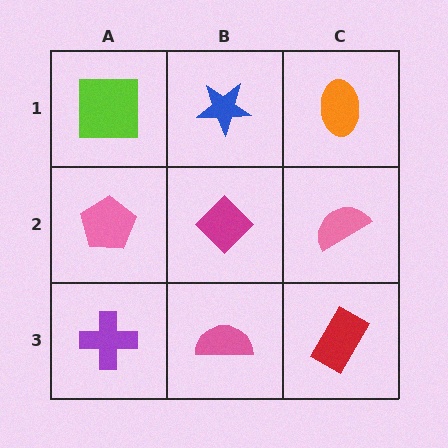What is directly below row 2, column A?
A purple cross.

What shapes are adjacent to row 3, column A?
A pink pentagon (row 2, column A), a pink semicircle (row 3, column B).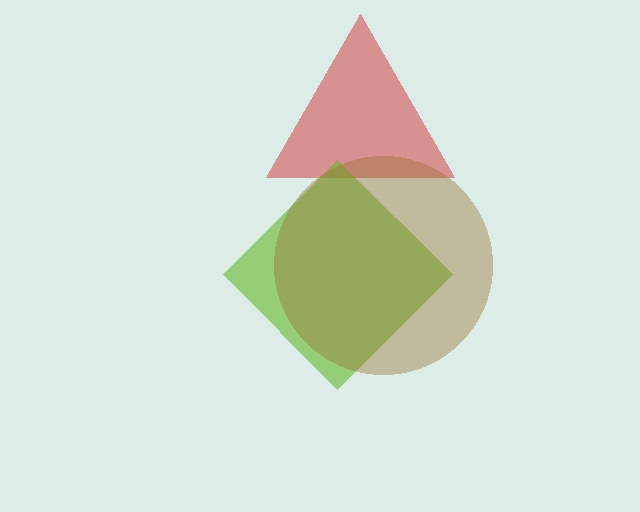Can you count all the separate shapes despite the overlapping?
Yes, there are 3 separate shapes.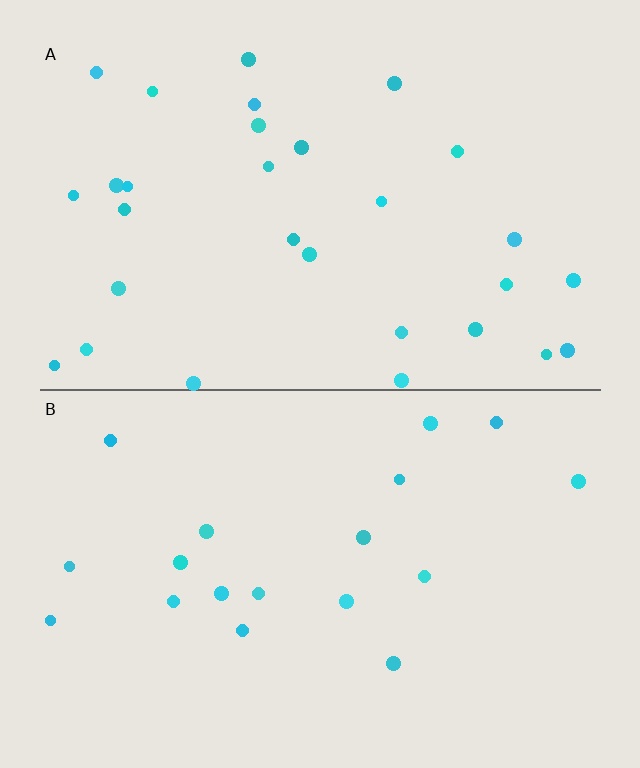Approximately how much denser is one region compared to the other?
Approximately 1.6× — region A over region B.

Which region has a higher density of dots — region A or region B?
A (the top).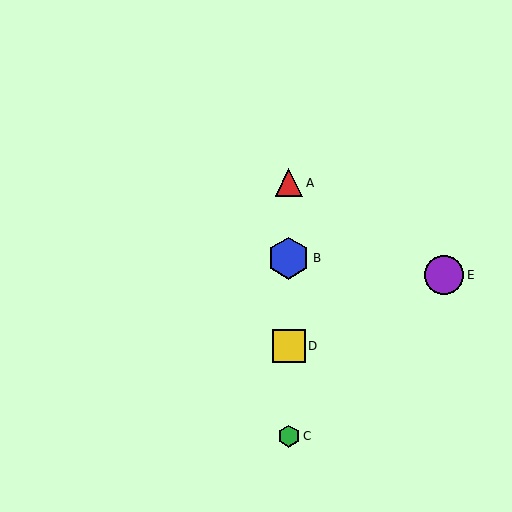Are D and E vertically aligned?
No, D is at x≈289 and E is at x≈444.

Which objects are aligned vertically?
Objects A, B, C, D are aligned vertically.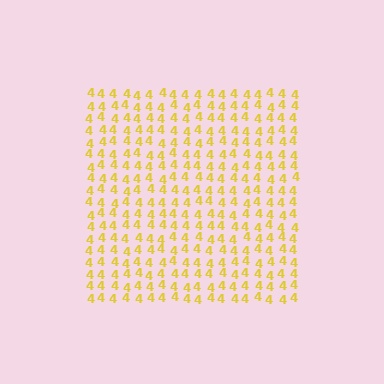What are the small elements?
The small elements are digit 4's.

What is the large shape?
The large shape is a square.